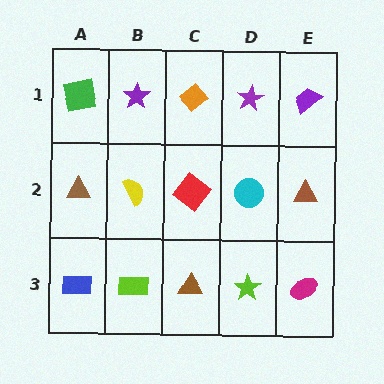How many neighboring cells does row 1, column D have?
3.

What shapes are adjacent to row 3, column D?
A cyan circle (row 2, column D), a brown triangle (row 3, column C), a magenta ellipse (row 3, column E).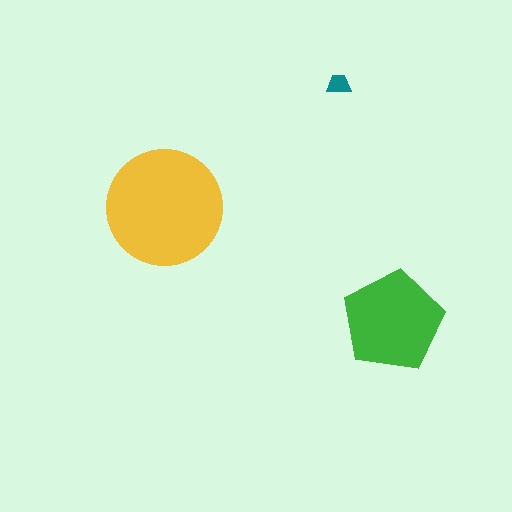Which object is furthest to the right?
The green pentagon is rightmost.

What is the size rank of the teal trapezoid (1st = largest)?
3rd.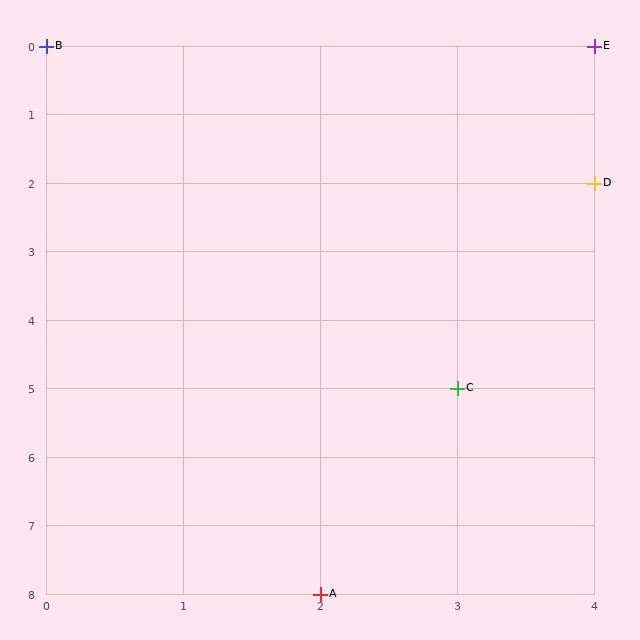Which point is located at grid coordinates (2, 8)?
Point A is at (2, 8).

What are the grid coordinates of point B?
Point B is at grid coordinates (0, 0).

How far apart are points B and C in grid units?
Points B and C are 3 columns and 5 rows apart (about 5.8 grid units diagonally).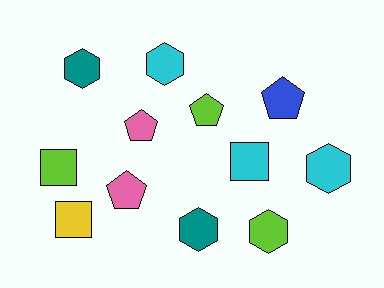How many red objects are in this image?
There are no red objects.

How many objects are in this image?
There are 12 objects.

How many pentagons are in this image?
There are 4 pentagons.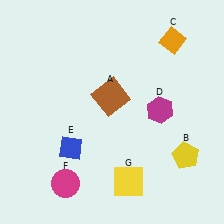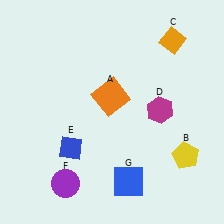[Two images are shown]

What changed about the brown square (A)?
In Image 1, A is brown. In Image 2, it changed to orange.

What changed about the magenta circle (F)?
In Image 1, F is magenta. In Image 2, it changed to purple.